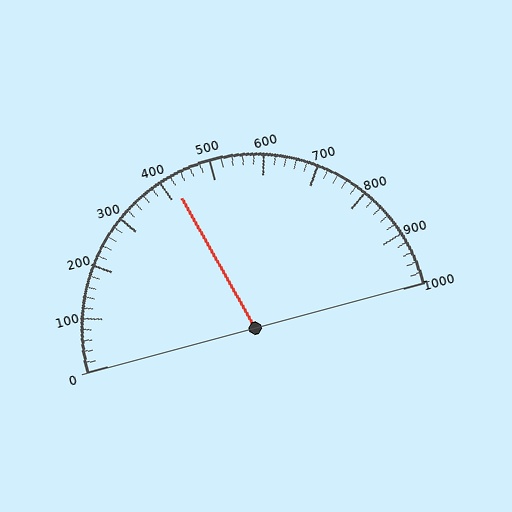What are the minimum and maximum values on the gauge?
The gauge ranges from 0 to 1000.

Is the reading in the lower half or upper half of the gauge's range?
The reading is in the lower half of the range (0 to 1000).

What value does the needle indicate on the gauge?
The needle indicates approximately 420.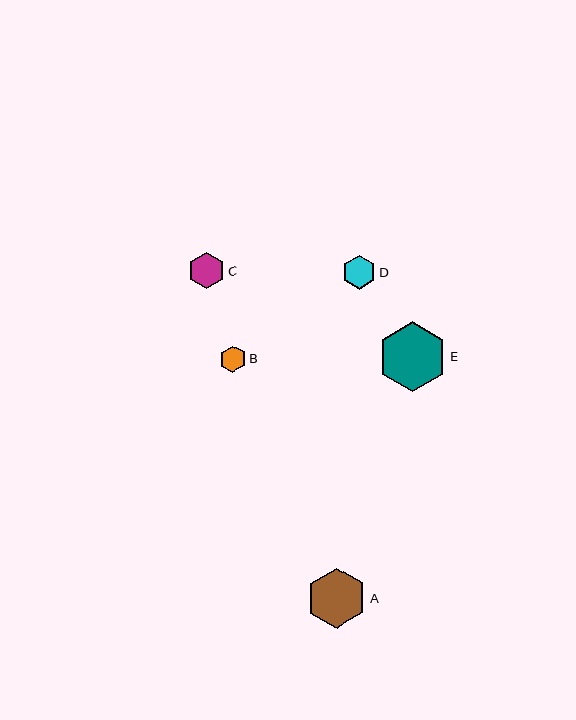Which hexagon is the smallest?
Hexagon B is the smallest with a size of approximately 27 pixels.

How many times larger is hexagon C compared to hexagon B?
Hexagon C is approximately 1.4 times the size of hexagon B.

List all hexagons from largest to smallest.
From largest to smallest: E, A, C, D, B.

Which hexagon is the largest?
Hexagon E is the largest with a size of approximately 70 pixels.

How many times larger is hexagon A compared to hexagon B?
Hexagon A is approximately 2.3 times the size of hexagon B.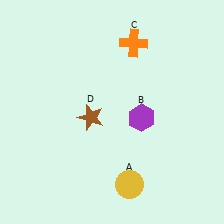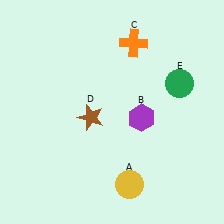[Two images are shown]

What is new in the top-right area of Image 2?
A green circle (E) was added in the top-right area of Image 2.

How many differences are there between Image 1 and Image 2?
There is 1 difference between the two images.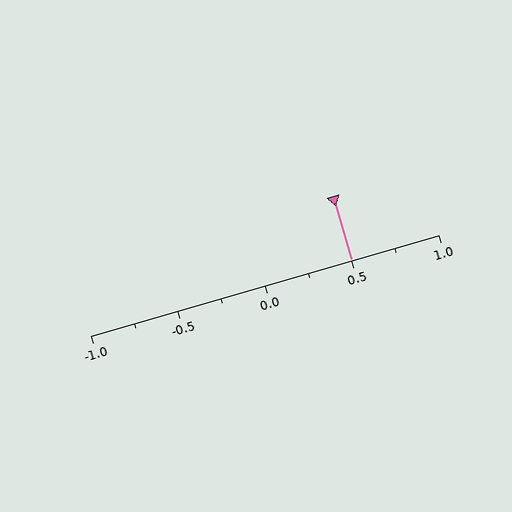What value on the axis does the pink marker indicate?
The marker indicates approximately 0.5.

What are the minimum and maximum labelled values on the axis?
The axis runs from -1.0 to 1.0.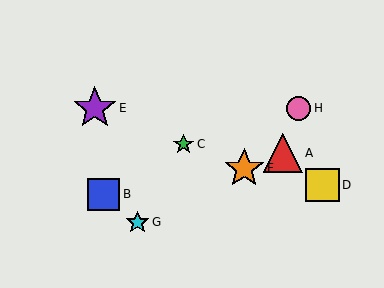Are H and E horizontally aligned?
Yes, both are at y≈108.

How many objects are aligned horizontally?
2 objects (E, H) are aligned horizontally.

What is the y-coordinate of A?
Object A is at y≈153.